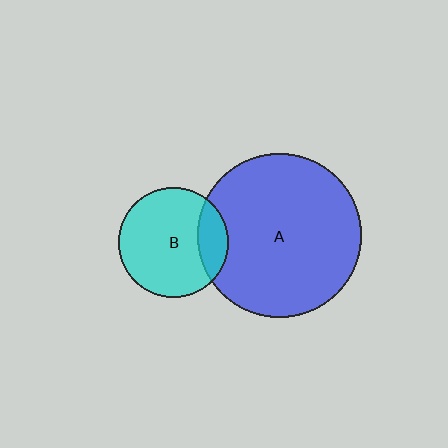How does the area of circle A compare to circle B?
Approximately 2.2 times.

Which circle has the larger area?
Circle A (blue).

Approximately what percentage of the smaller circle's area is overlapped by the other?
Approximately 20%.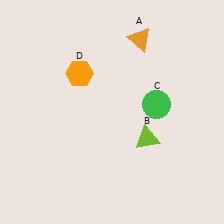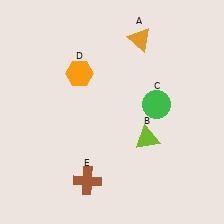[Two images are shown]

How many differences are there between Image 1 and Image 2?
There is 1 difference between the two images.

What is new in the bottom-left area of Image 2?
A brown cross (E) was added in the bottom-left area of Image 2.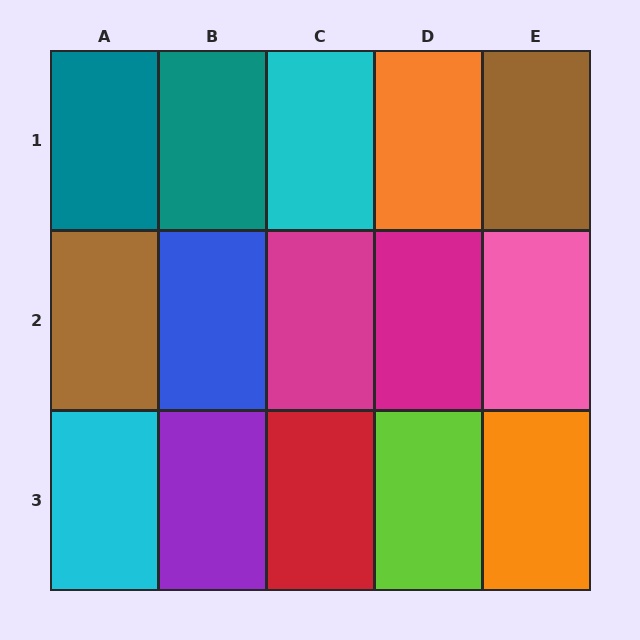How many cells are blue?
1 cell is blue.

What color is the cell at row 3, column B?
Purple.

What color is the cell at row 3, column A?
Cyan.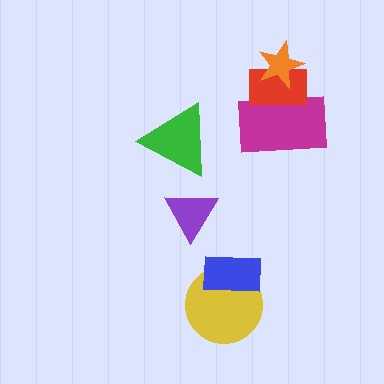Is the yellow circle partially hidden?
Yes, it is partially covered by another shape.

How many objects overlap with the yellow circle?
1 object overlaps with the yellow circle.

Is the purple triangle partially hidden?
No, no other shape covers it.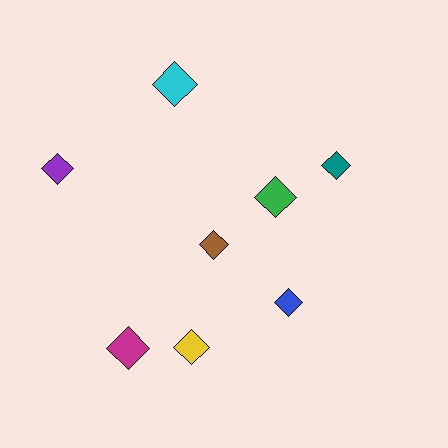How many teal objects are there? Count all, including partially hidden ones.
There is 1 teal object.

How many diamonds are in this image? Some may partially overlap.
There are 8 diamonds.